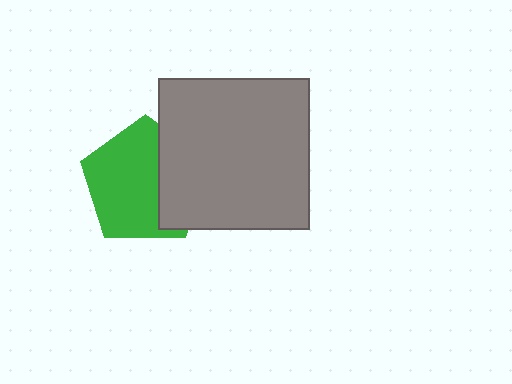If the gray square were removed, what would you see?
You would see the complete green pentagon.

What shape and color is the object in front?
The object in front is a gray square.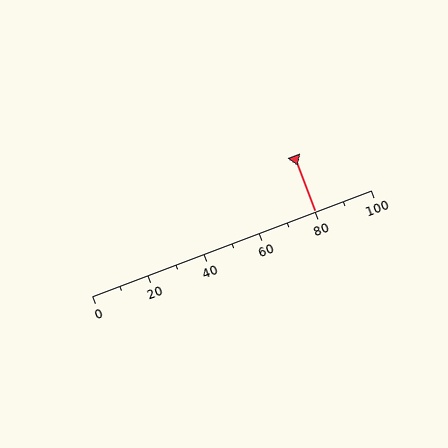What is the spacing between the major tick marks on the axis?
The major ticks are spaced 20 apart.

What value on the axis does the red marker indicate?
The marker indicates approximately 80.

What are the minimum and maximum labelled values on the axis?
The axis runs from 0 to 100.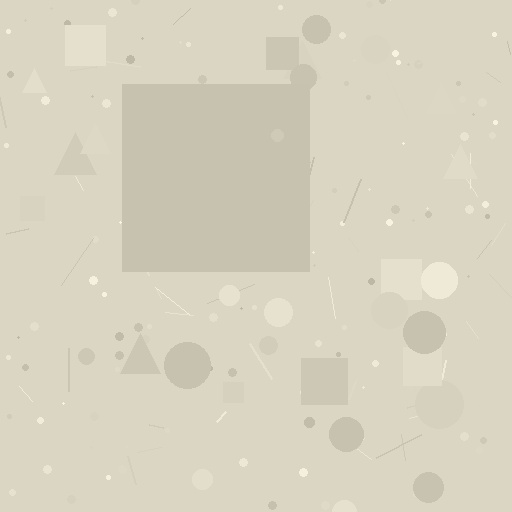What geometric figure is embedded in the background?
A square is embedded in the background.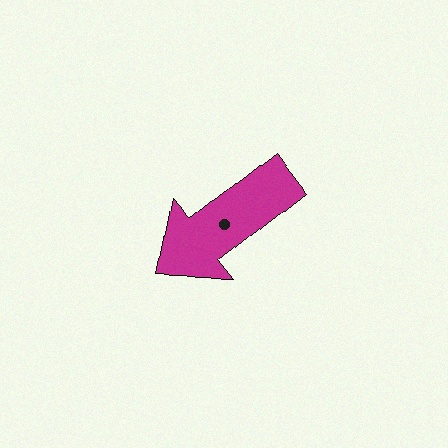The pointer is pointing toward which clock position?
Roughly 8 o'clock.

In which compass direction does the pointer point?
Southwest.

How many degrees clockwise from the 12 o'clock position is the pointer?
Approximately 232 degrees.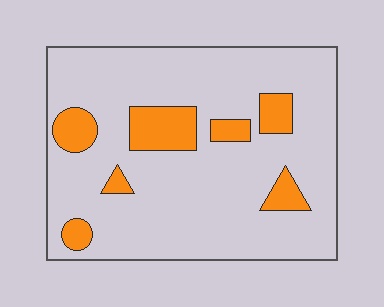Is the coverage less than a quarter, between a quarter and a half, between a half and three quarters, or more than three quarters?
Less than a quarter.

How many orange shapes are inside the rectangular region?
7.